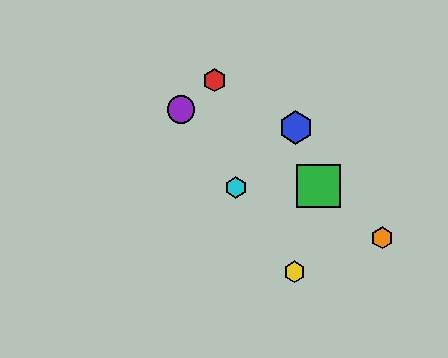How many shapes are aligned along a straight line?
3 shapes (the yellow hexagon, the purple circle, the cyan hexagon) are aligned along a straight line.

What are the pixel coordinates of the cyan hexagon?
The cyan hexagon is at (236, 187).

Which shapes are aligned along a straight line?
The yellow hexagon, the purple circle, the cyan hexagon are aligned along a straight line.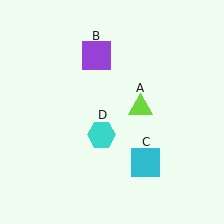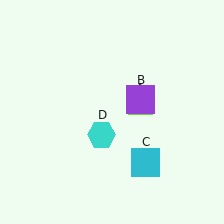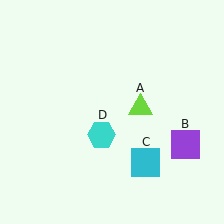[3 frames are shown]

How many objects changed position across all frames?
1 object changed position: purple square (object B).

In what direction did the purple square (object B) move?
The purple square (object B) moved down and to the right.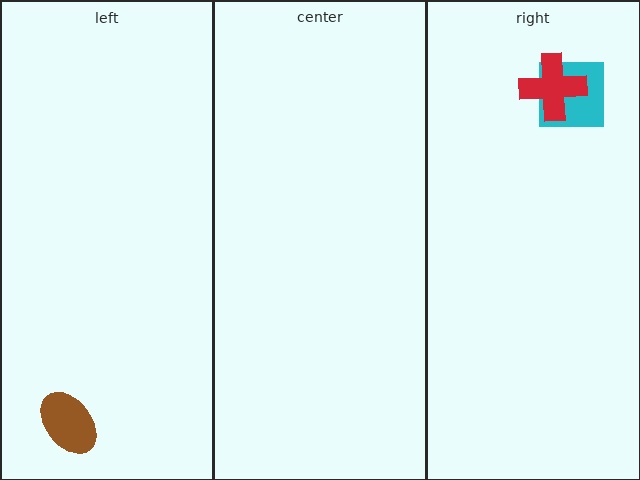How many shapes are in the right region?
2.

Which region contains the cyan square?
The right region.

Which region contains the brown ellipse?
The left region.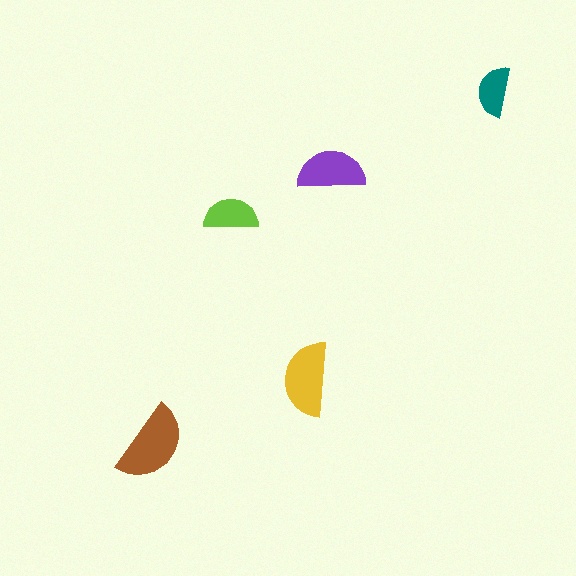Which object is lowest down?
The brown semicircle is bottommost.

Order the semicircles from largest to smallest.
the brown one, the yellow one, the purple one, the lime one, the teal one.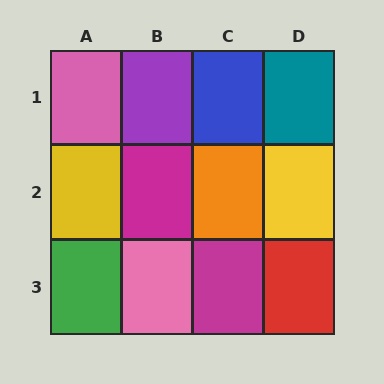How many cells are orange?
1 cell is orange.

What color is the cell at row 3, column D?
Red.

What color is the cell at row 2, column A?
Yellow.